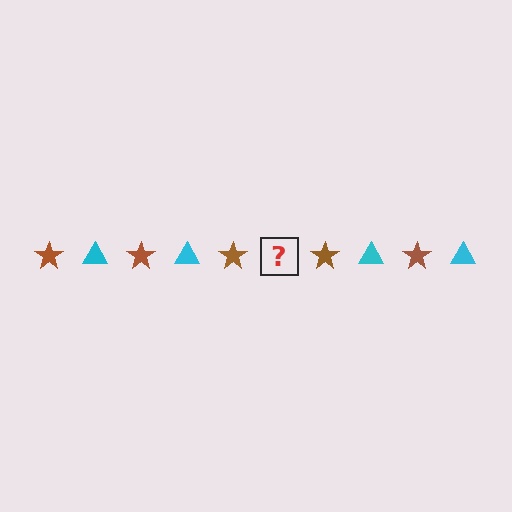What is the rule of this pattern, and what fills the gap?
The rule is that the pattern alternates between brown star and cyan triangle. The gap should be filled with a cyan triangle.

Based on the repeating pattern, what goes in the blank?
The blank should be a cyan triangle.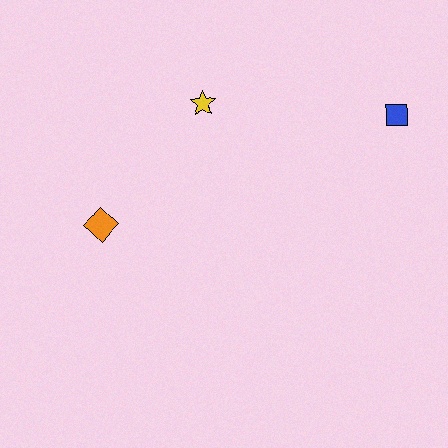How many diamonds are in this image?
There is 1 diamond.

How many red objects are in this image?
There are no red objects.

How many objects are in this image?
There are 3 objects.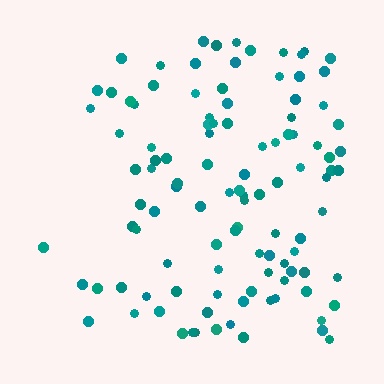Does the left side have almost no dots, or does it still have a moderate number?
Still a moderate number, just noticeably fewer than the right.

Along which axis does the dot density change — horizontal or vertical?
Horizontal.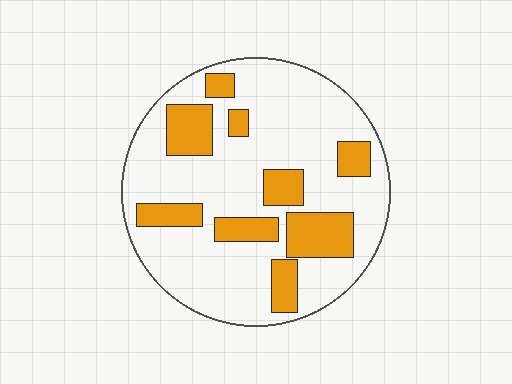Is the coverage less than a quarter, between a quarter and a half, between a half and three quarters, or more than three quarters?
Between a quarter and a half.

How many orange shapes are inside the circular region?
9.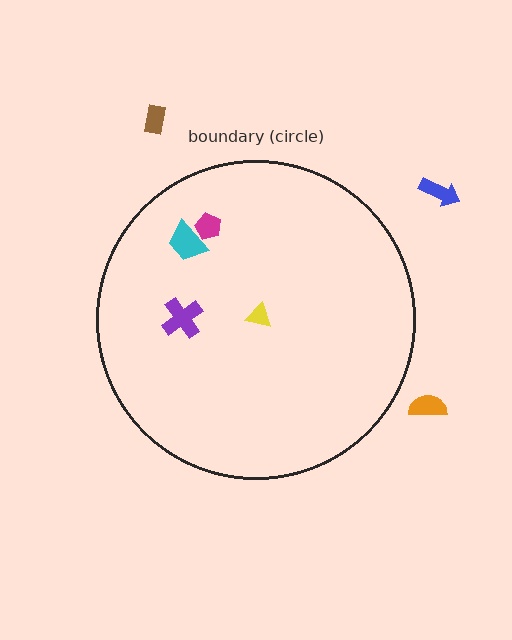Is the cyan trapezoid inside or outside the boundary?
Inside.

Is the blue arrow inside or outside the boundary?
Outside.